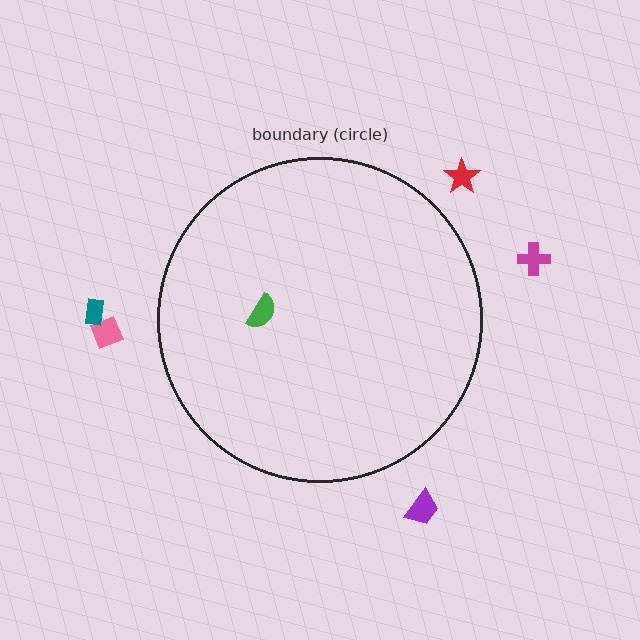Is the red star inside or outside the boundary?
Outside.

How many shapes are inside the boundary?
1 inside, 5 outside.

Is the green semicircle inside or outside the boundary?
Inside.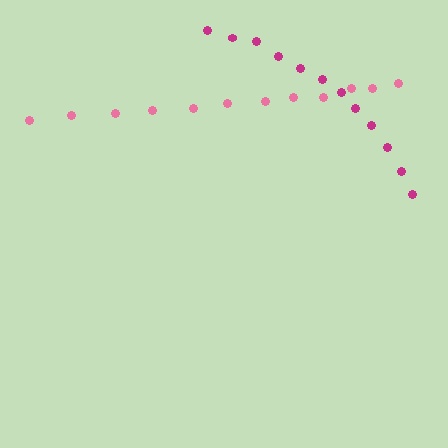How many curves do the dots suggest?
There are 2 distinct paths.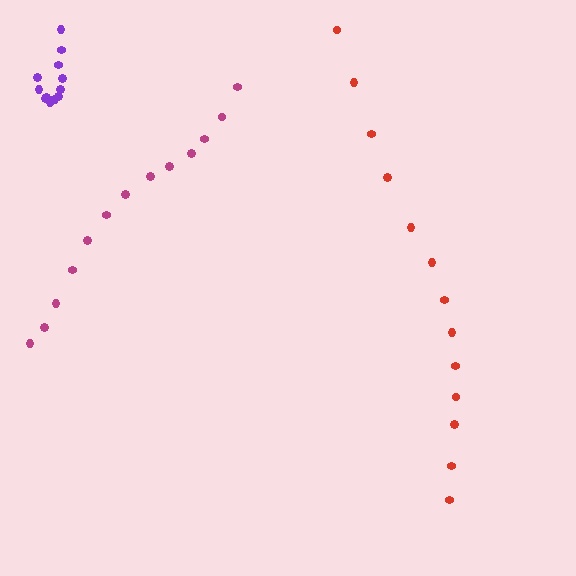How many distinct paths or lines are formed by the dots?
There are 3 distinct paths.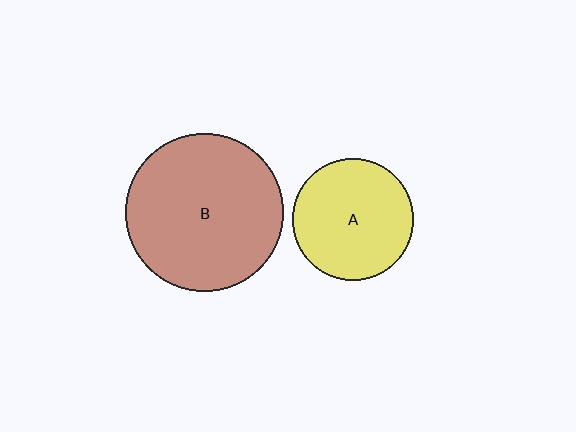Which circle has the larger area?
Circle B (brown).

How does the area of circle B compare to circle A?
Approximately 1.7 times.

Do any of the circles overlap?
No, none of the circles overlap.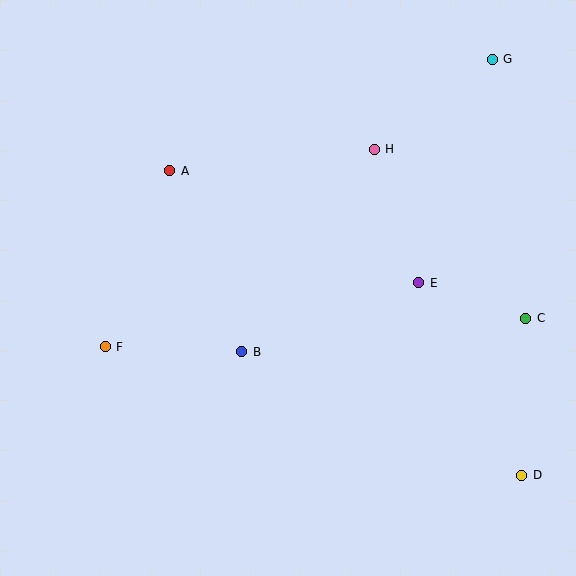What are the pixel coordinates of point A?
Point A is at (170, 171).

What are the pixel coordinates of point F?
Point F is at (105, 347).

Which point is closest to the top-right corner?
Point G is closest to the top-right corner.